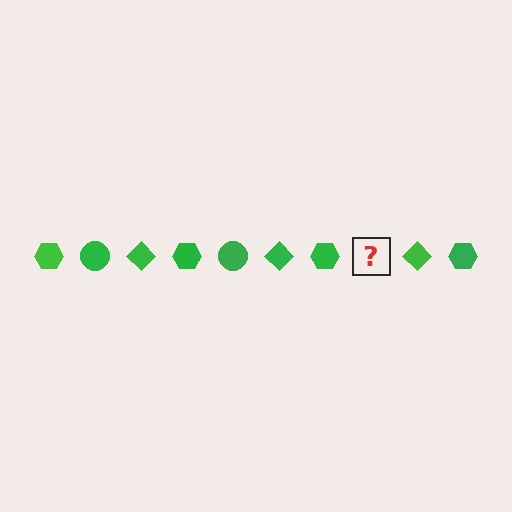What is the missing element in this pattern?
The missing element is a green circle.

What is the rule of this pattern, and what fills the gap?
The rule is that the pattern cycles through hexagon, circle, diamond shapes in green. The gap should be filled with a green circle.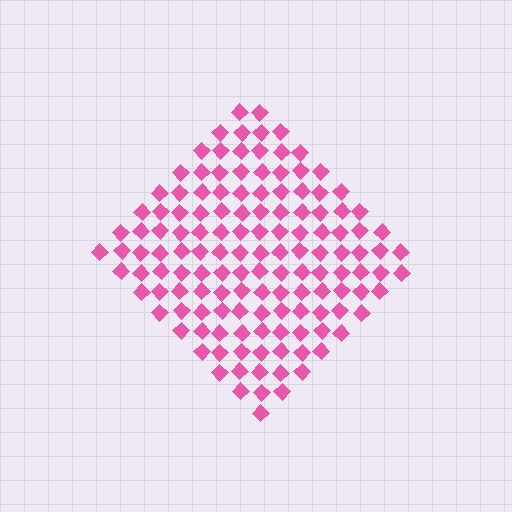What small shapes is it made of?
It is made of small diamonds.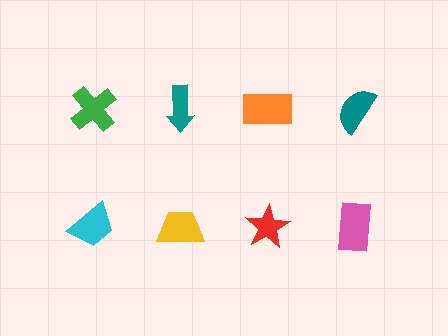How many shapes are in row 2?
4 shapes.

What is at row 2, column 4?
A pink rectangle.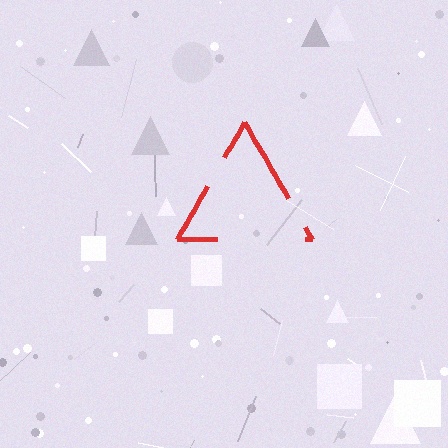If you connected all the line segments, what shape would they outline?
They would outline a triangle.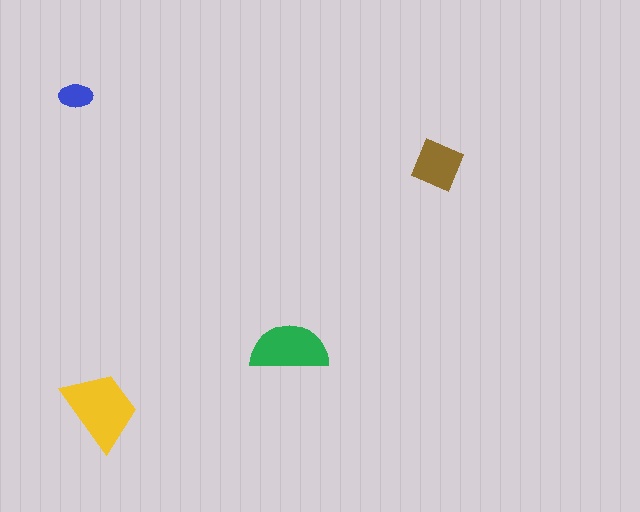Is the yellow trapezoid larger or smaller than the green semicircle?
Larger.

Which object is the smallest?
The blue ellipse.